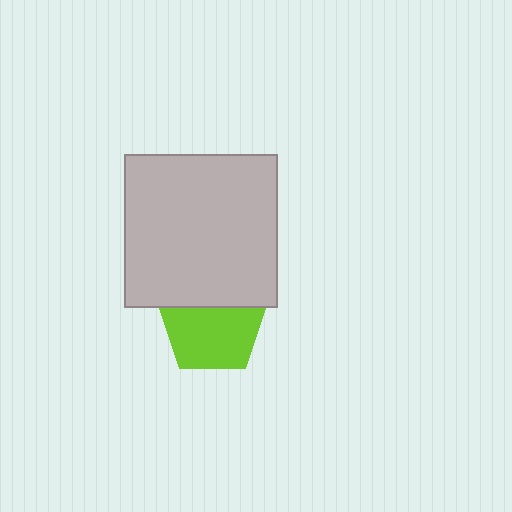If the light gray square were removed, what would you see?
You would see the complete lime pentagon.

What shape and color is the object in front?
The object in front is a light gray square.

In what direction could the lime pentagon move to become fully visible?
The lime pentagon could move down. That would shift it out from behind the light gray square entirely.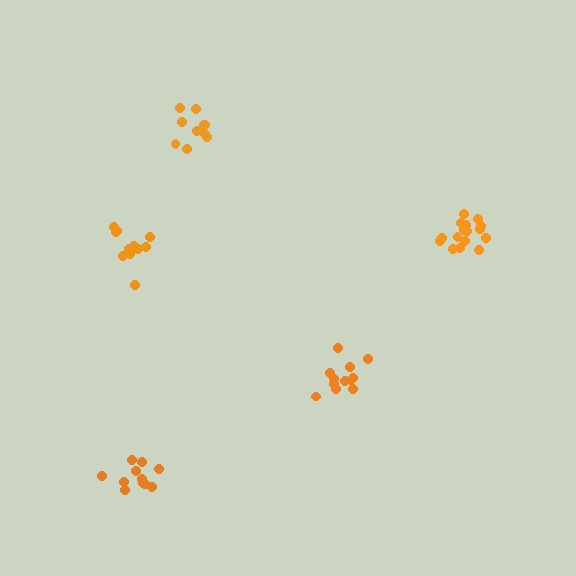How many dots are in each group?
Group 1: 16 dots, Group 2: 13 dots, Group 3: 11 dots, Group 4: 11 dots, Group 5: 11 dots (62 total).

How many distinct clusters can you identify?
There are 5 distinct clusters.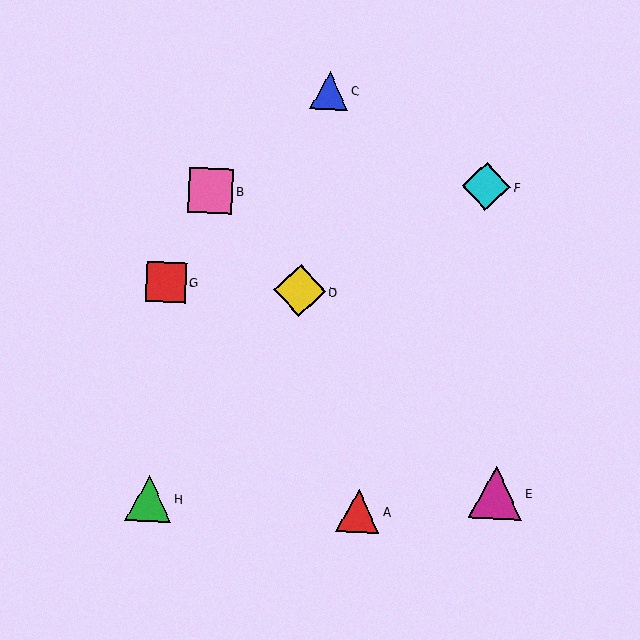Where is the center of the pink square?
The center of the pink square is at (211, 191).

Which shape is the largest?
The magenta triangle (labeled E) is the largest.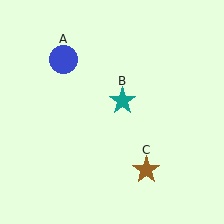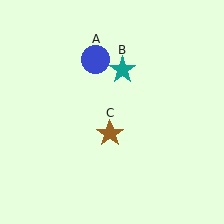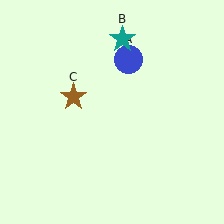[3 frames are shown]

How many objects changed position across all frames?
3 objects changed position: blue circle (object A), teal star (object B), brown star (object C).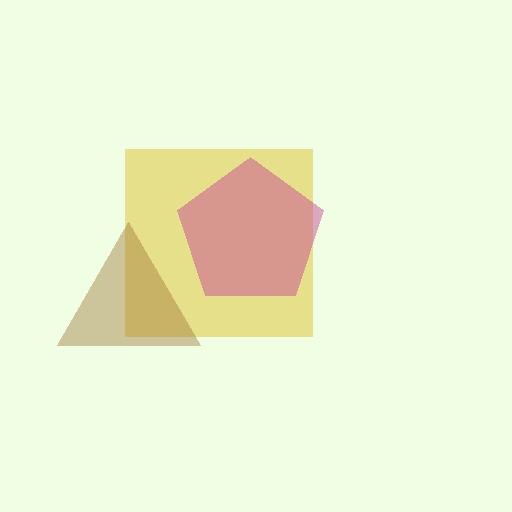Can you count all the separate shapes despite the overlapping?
Yes, there are 3 separate shapes.